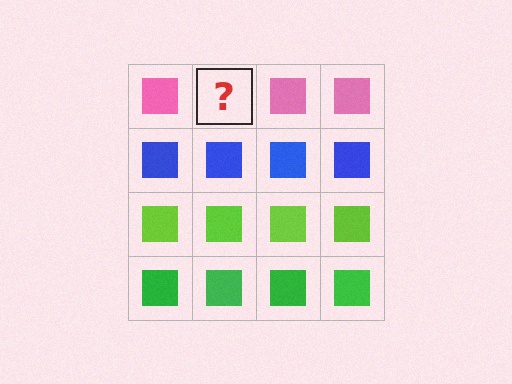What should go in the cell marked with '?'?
The missing cell should contain a pink square.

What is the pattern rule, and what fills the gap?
The rule is that each row has a consistent color. The gap should be filled with a pink square.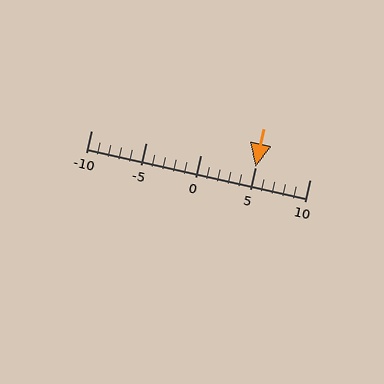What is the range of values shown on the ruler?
The ruler shows values from -10 to 10.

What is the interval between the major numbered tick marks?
The major tick marks are spaced 5 units apart.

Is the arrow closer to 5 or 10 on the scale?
The arrow is closer to 5.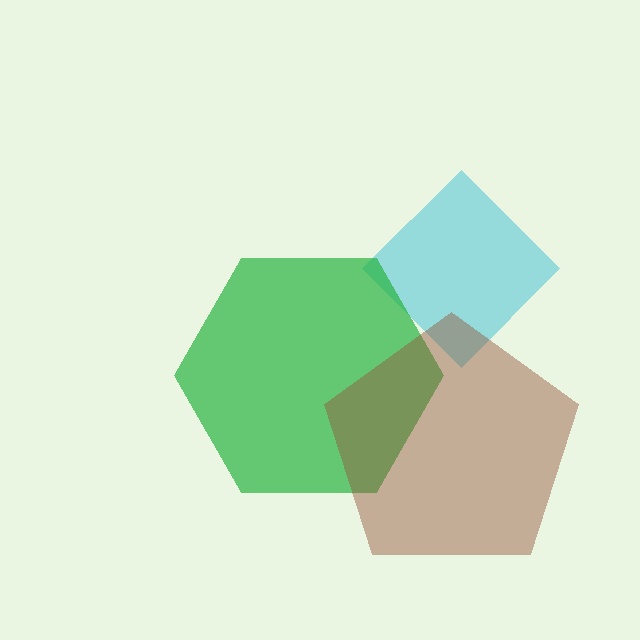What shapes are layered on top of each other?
The layered shapes are: a cyan diamond, a green hexagon, a brown pentagon.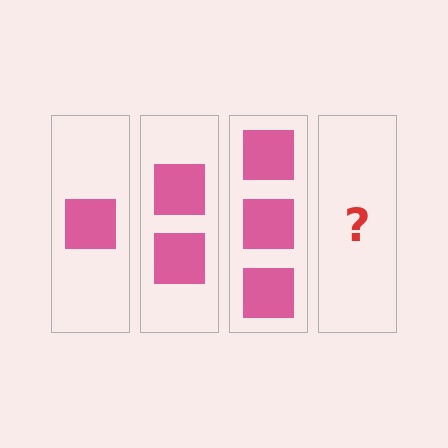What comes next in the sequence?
The next element should be 4 squares.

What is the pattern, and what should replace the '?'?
The pattern is that each step adds one more square. The '?' should be 4 squares.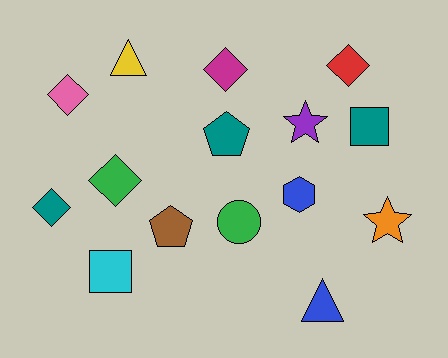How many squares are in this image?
There are 2 squares.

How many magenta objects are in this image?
There is 1 magenta object.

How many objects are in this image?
There are 15 objects.